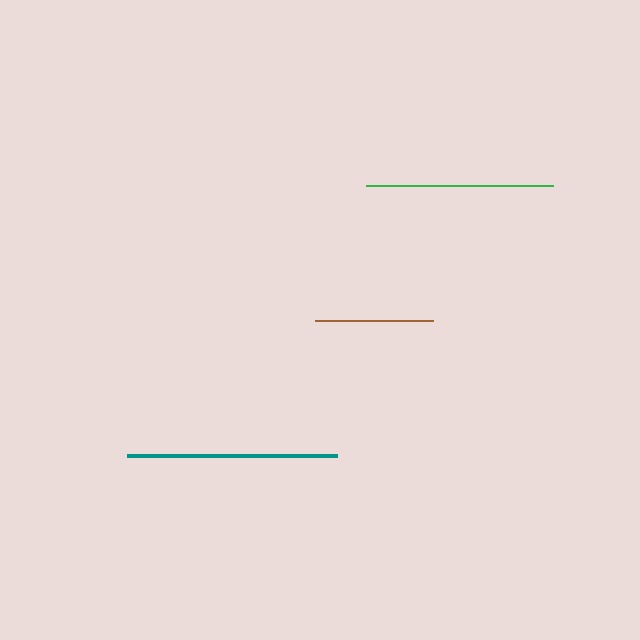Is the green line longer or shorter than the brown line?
The green line is longer than the brown line.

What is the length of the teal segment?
The teal segment is approximately 210 pixels long.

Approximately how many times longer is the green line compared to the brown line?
The green line is approximately 1.6 times the length of the brown line.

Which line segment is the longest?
The teal line is the longest at approximately 210 pixels.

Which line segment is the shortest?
The brown line is the shortest at approximately 118 pixels.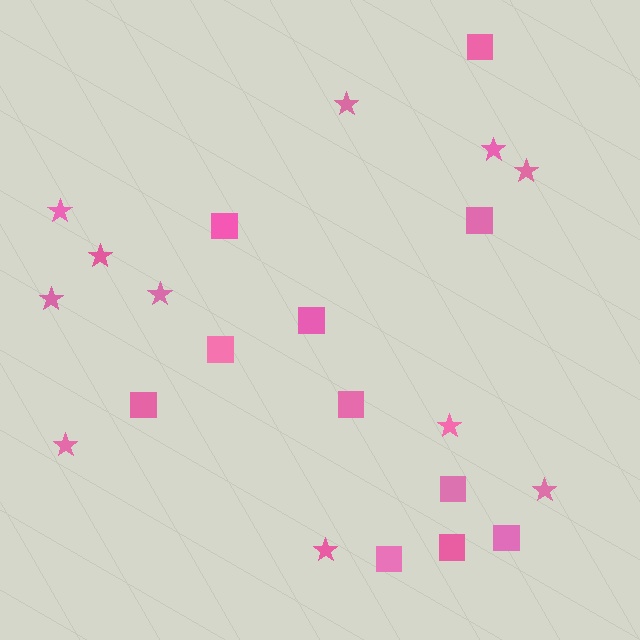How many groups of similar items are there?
There are 2 groups: one group of stars (11) and one group of squares (11).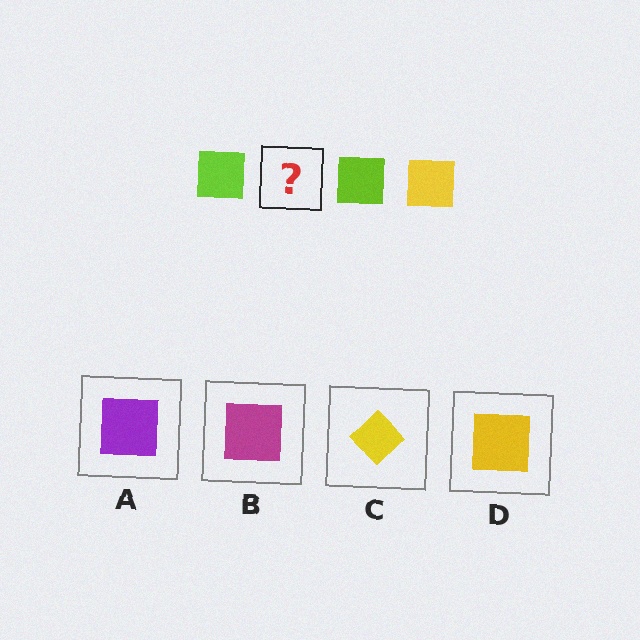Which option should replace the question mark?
Option D.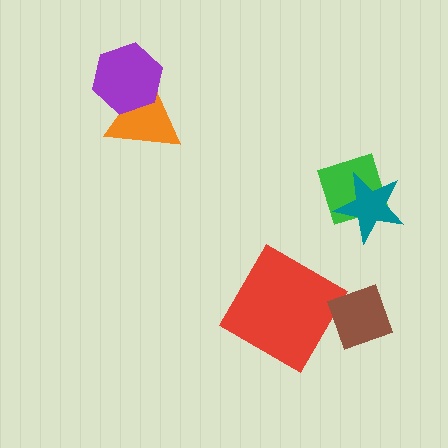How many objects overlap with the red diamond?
0 objects overlap with the red diamond.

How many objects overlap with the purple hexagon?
1 object overlaps with the purple hexagon.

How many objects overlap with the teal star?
1 object overlaps with the teal star.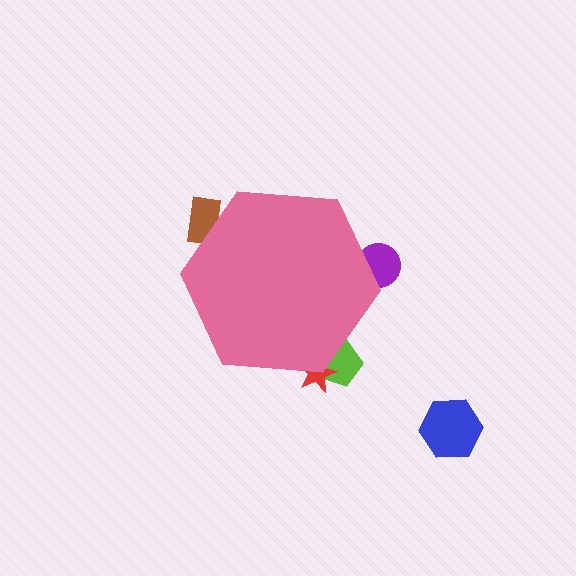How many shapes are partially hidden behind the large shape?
4 shapes are partially hidden.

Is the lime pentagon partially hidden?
Yes, the lime pentagon is partially hidden behind the pink hexagon.